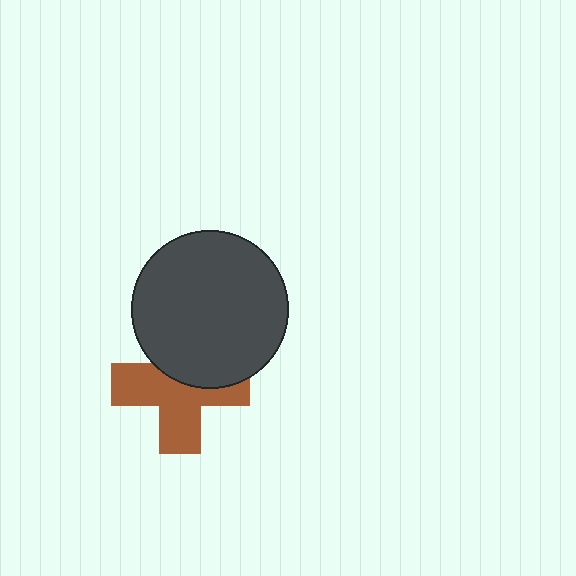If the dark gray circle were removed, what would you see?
You would see the complete brown cross.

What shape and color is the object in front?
The object in front is a dark gray circle.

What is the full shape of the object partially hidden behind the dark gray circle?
The partially hidden object is a brown cross.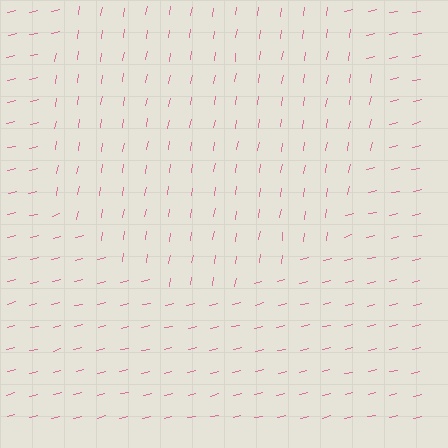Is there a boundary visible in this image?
Yes, there is a texture boundary formed by a change in line orientation.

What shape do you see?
I see a circle.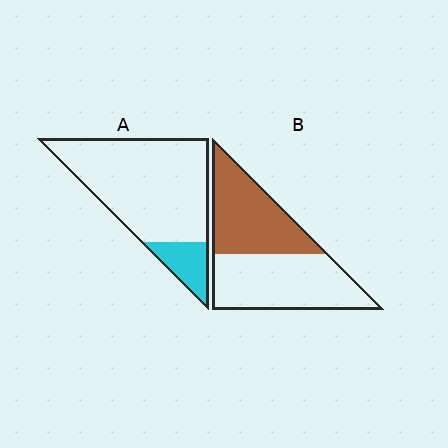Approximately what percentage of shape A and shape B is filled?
A is approximately 15% and B is approximately 45%.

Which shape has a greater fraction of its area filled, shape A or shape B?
Shape B.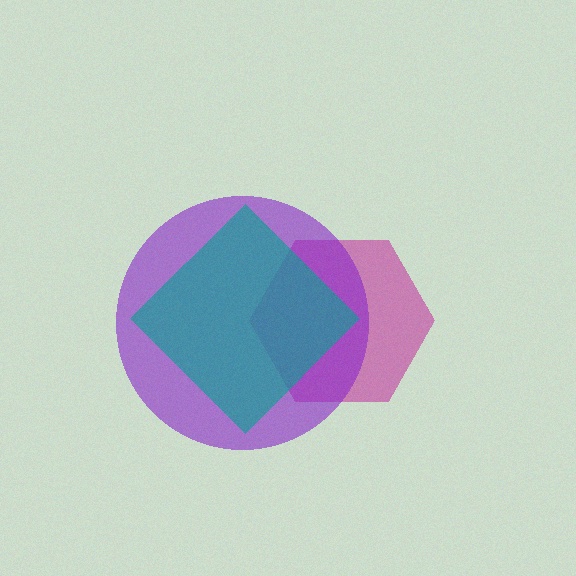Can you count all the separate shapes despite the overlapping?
Yes, there are 3 separate shapes.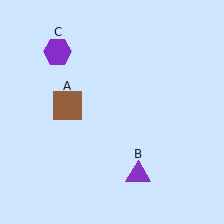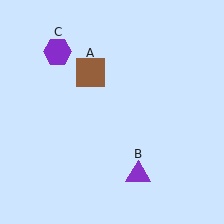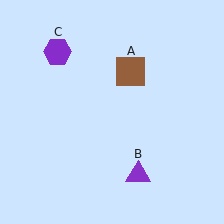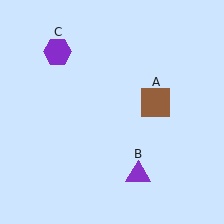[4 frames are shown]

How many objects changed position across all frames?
1 object changed position: brown square (object A).